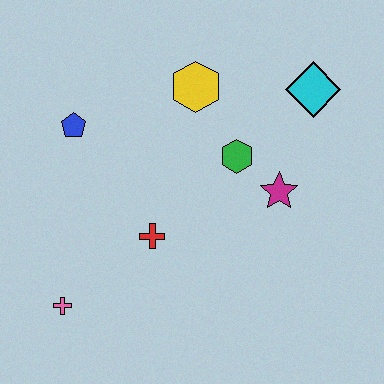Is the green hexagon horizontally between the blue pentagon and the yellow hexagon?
No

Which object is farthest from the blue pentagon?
The cyan diamond is farthest from the blue pentagon.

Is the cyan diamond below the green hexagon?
No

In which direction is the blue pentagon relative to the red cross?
The blue pentagon is above the red cross.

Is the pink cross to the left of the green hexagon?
Yes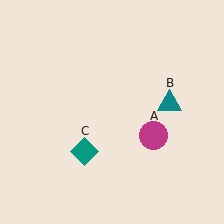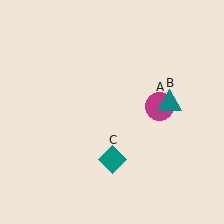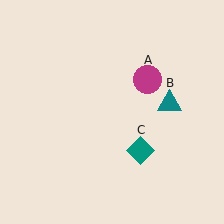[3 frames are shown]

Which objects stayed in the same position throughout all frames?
Teal triangle (object B) remained stationary.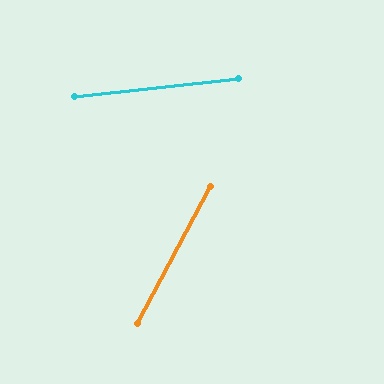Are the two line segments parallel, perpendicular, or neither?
Neither parallel nor perpendicular — they differ by about 55°.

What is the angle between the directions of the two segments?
Approximately 55 degrees.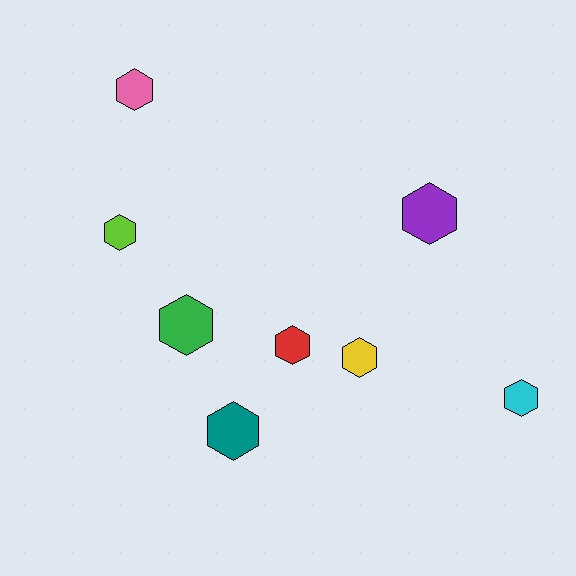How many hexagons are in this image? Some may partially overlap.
There are 8 hexagons.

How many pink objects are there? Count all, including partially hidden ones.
There is 1 pink object.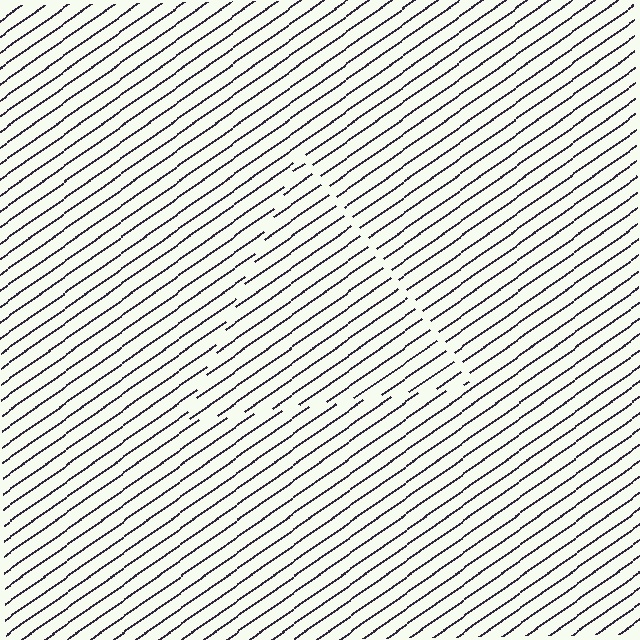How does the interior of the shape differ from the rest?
The interior of the shape contains the same grating, shifted by half a period — the contour is defined by the phase discontinuity where line-ends from the inner and outer gratings abut.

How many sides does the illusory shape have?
3 sides — the line-ends trace a triangle.